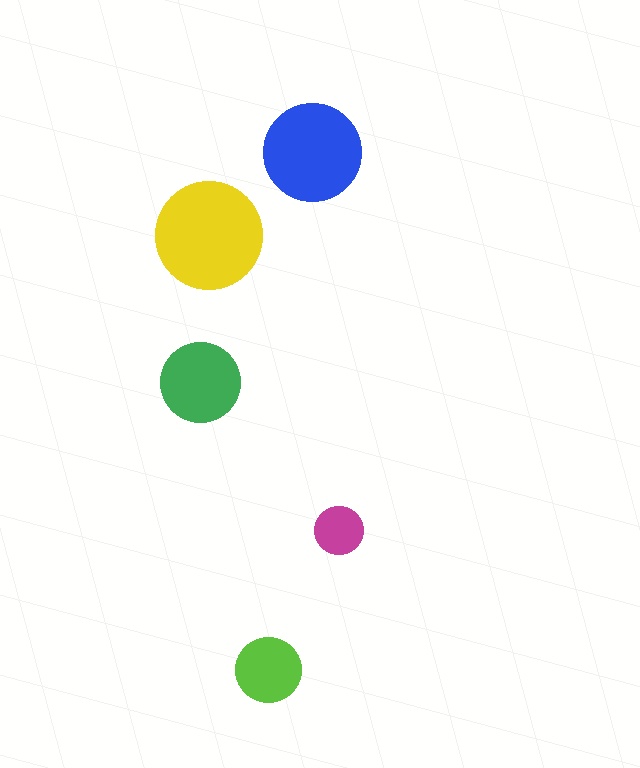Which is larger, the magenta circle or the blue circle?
The blue one.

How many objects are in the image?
There are 5 objects in the image.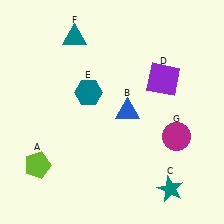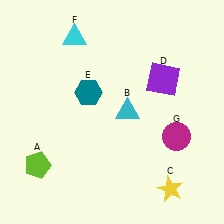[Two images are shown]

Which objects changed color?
B changed from blue to cyan. C changed from teal to yellow. F changed from teal to cyan.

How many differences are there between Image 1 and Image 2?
There are 3 differences between the two images.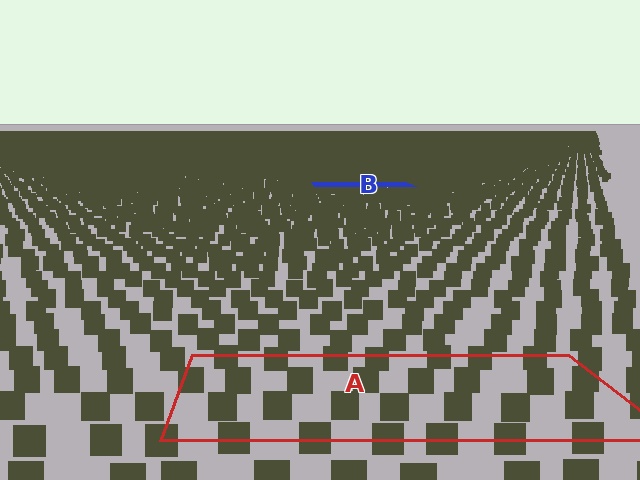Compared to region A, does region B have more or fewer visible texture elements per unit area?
Region B has more texture elements per unit area — they are packed more densely because it is farther away.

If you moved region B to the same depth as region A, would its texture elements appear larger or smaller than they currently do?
They would appear larger. At a closer depth, the same texture elements are projected at a bigger on-screen size.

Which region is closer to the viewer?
Region A is closer. The texture elements there are larger and more spread out.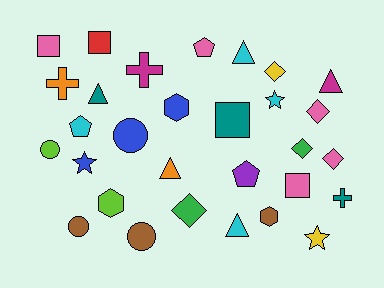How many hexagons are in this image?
There are 3 hexagons.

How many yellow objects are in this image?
There are 2 yellow objects.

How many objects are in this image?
There are 30 objects.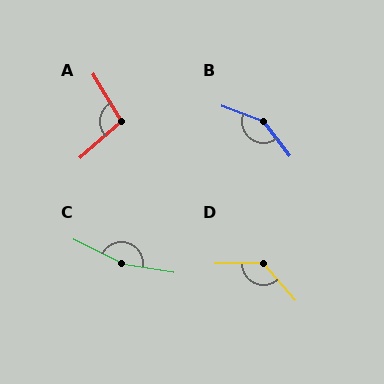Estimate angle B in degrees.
Approximately 148 degrees.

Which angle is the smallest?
A, at approximately 101 degrees.